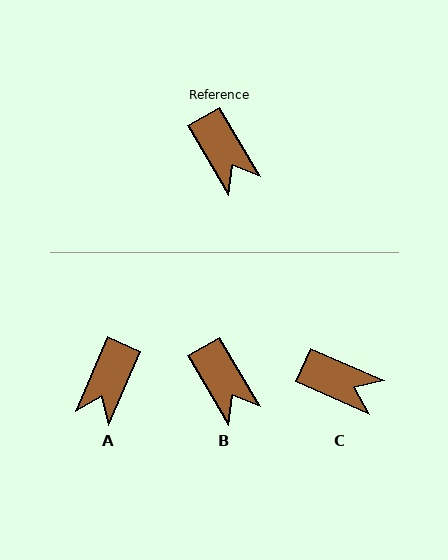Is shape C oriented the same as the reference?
No, it is off by about 36 degrees.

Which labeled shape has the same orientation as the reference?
B.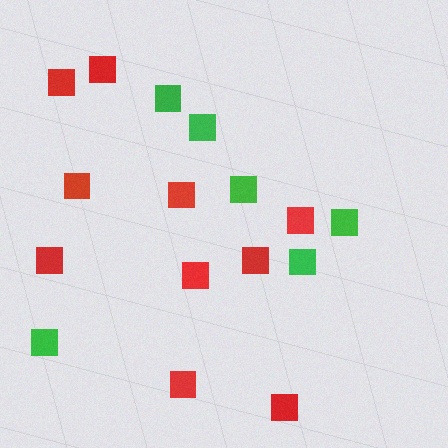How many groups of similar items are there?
There are 2 groups: one group of red squares (10) and one group of green squares (6).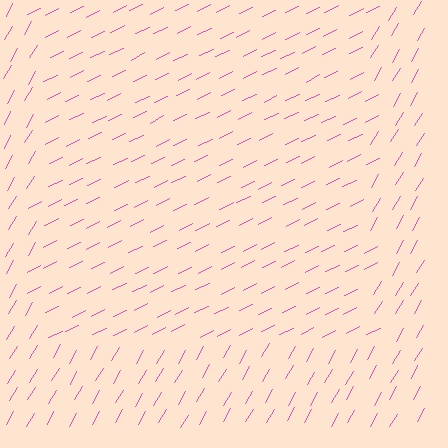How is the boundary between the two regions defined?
The boundary is defined purely by a change in line orientation (approximately 34 degrees difference). All lines are the same color and thickness.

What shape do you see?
I see a rectangle.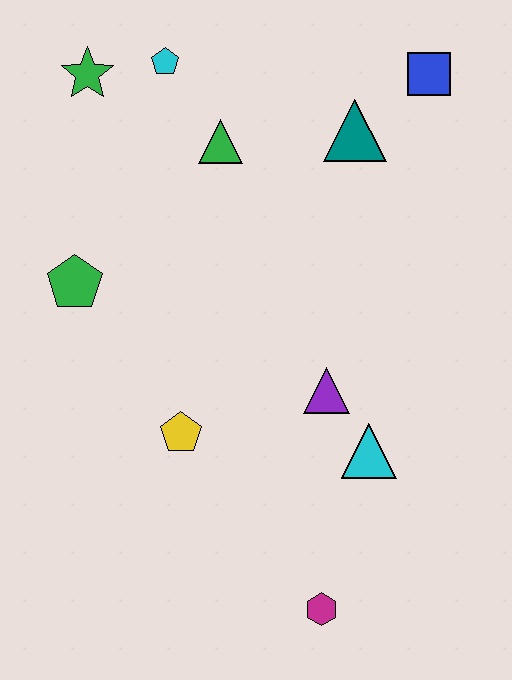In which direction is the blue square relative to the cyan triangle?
The blue square is above the cyan triangle.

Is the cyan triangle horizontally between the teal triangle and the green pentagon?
No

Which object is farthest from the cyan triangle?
The green star is farthest from the cyan triangle.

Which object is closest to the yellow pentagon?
The purple triangle is closest to the yellow pentagon.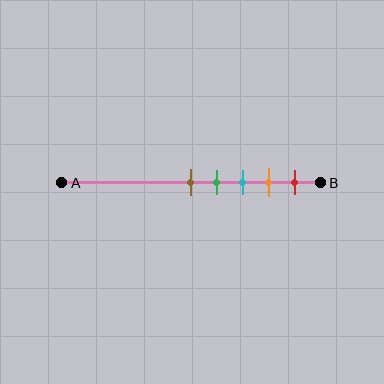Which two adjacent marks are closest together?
The brown and green marks are the closest adjacent pair.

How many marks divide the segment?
There are 5 marks dividing the segment.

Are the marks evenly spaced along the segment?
Yes, the marks are approximately evenly spaced.